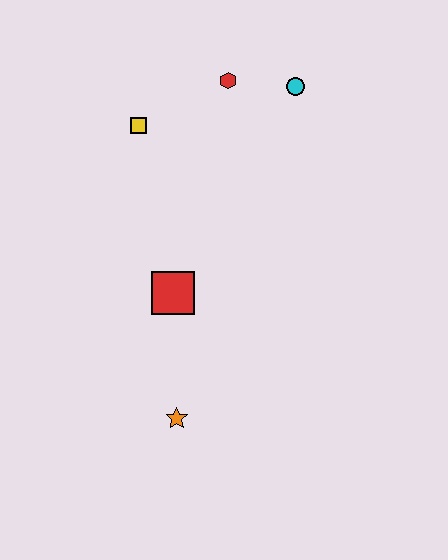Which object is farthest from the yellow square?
The orange star is farthest from the yellow square.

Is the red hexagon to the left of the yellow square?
No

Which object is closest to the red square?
The orange star is closest to the red square.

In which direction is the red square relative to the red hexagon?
The red square is below the red hexagon.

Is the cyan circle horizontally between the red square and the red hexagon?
No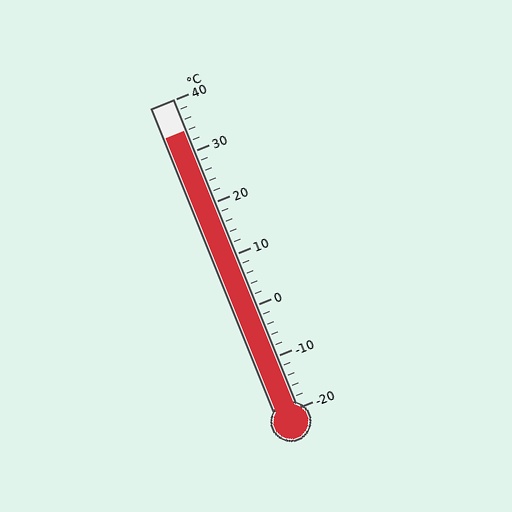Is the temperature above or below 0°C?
The temperature is above 0°C.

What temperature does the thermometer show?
The thermometer shows approximately 34°C.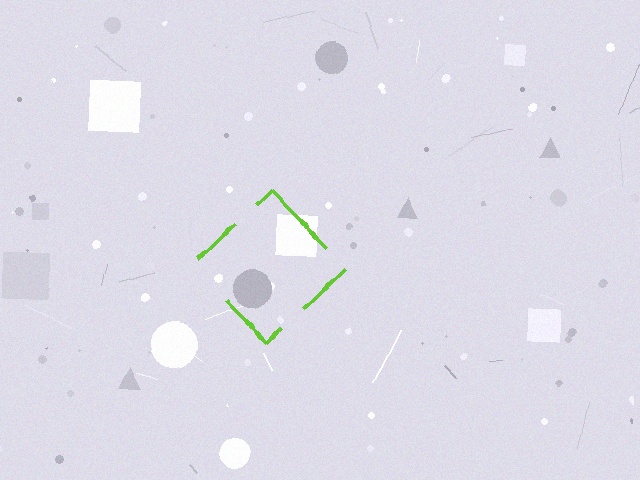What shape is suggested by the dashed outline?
The dashed outline suggests a diamond.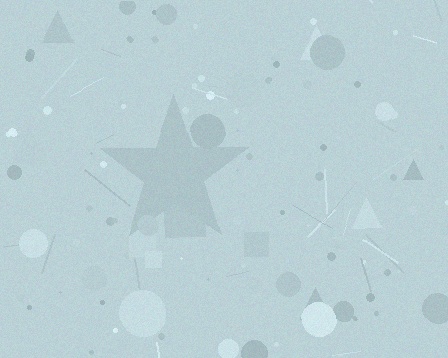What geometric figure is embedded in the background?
A star is embedded in the background.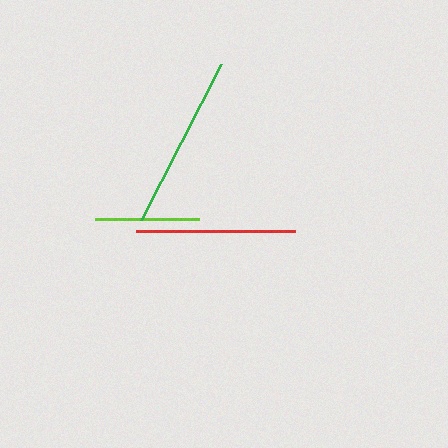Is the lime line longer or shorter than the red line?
The red line is longer than the lime line.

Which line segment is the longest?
The green line is the longest at approximately 176 pixels.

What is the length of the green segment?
The green segment is approximately 176 pixels long.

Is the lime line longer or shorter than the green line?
The green line is longer than the lime line.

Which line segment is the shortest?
The lime line is the shortest at approximately 104 pixels.